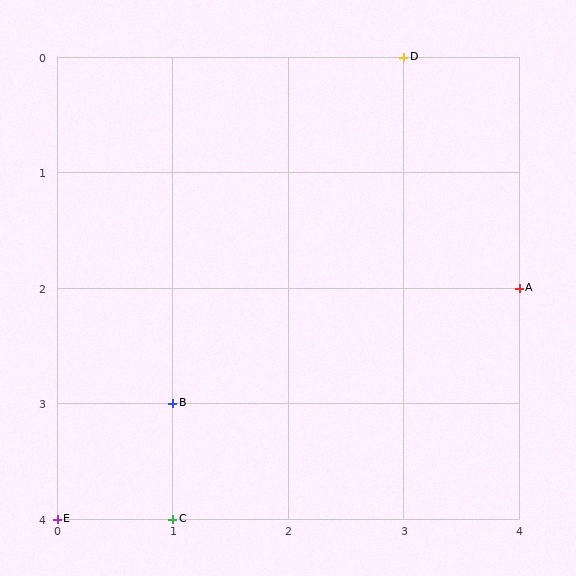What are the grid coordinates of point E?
Point E is at grid coordinates (0, 4).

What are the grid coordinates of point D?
Point D is at grid coordinates (3, 0).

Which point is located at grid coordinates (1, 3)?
Point B is at (1, 3).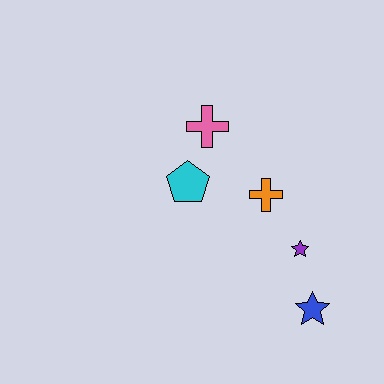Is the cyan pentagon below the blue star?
No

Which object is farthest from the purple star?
The pink cross is farthest from the purple star.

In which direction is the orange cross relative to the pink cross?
The orange cross is below the pink cross.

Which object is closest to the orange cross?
The purple star is closest to the orange cross.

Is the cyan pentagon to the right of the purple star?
No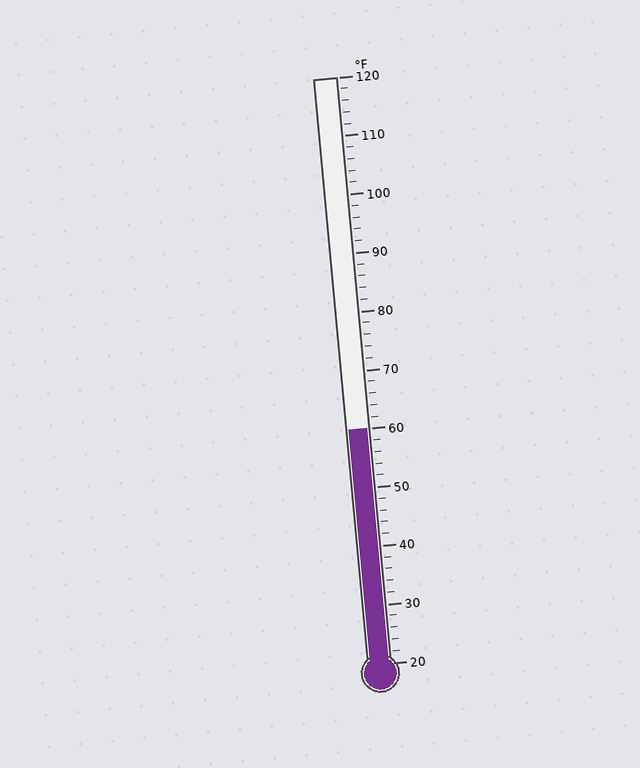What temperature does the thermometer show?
The thermometer shows approximately 60°F.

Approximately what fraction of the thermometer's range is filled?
The thermometer is filled to approximately 40% of its range.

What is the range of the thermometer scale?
The thermometer scale ranges from 20°F to 120°F.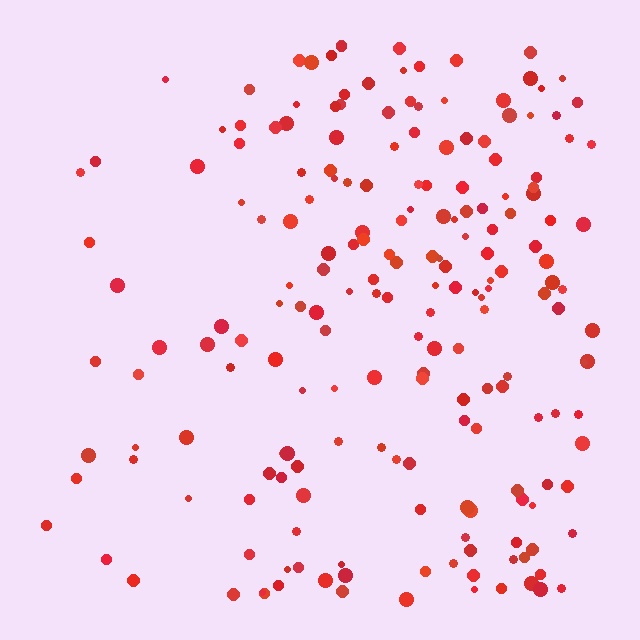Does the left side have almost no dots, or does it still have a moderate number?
Still a moderate number, just noticeably fewer than the right.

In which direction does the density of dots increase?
From left to right, with the right side densest.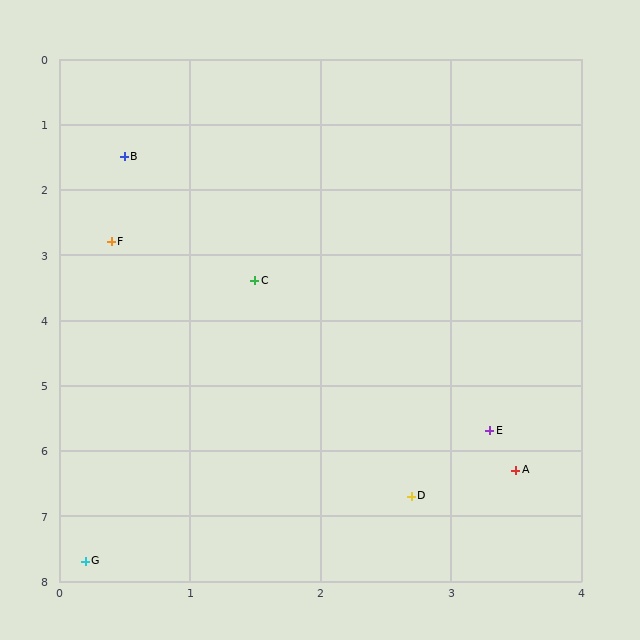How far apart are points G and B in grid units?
Points G and B are about 6.2 grid units apart.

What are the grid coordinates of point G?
Point G is at approximately (0.2, 7.7).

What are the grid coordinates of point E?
Point E is at approximately (3.3, 5.7).